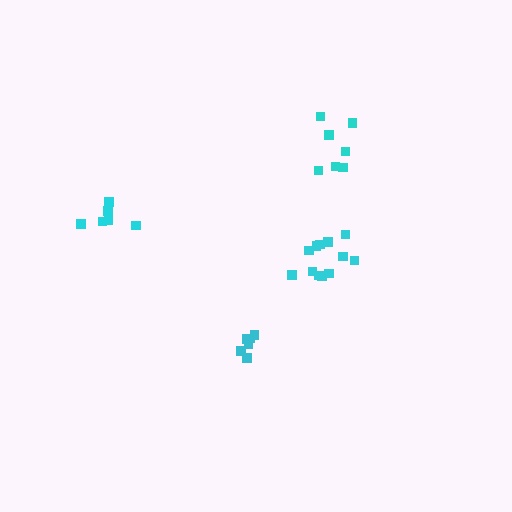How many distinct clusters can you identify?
There are 4 distinct clusters.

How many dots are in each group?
Group 1: 12 dots, Group 2: 7 dots, Group 3: 6 dots, Group 4: 6 dots (31 total).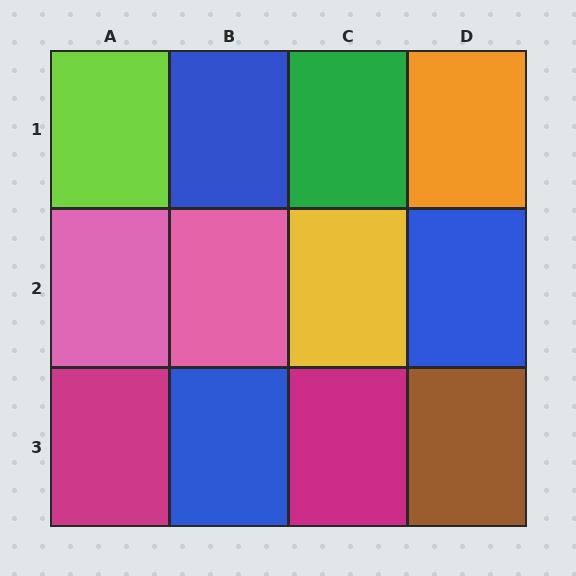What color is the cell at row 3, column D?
Brown.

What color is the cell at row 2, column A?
Pink.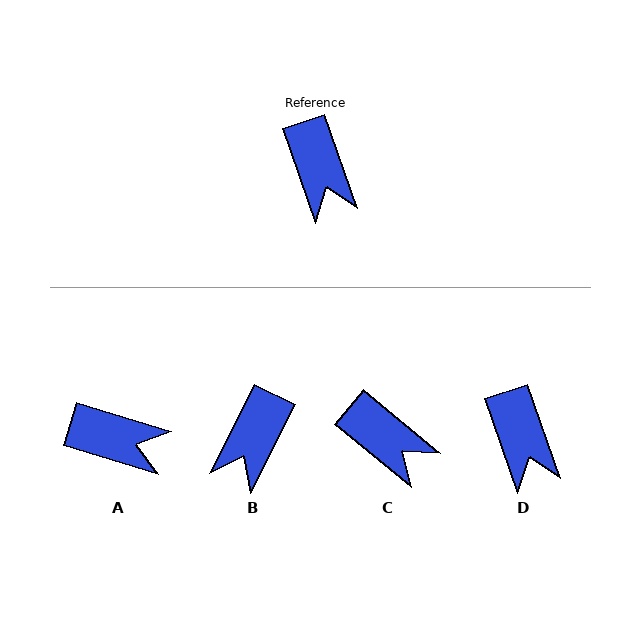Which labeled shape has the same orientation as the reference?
D.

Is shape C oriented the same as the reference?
No, it is off by about 31 degrees.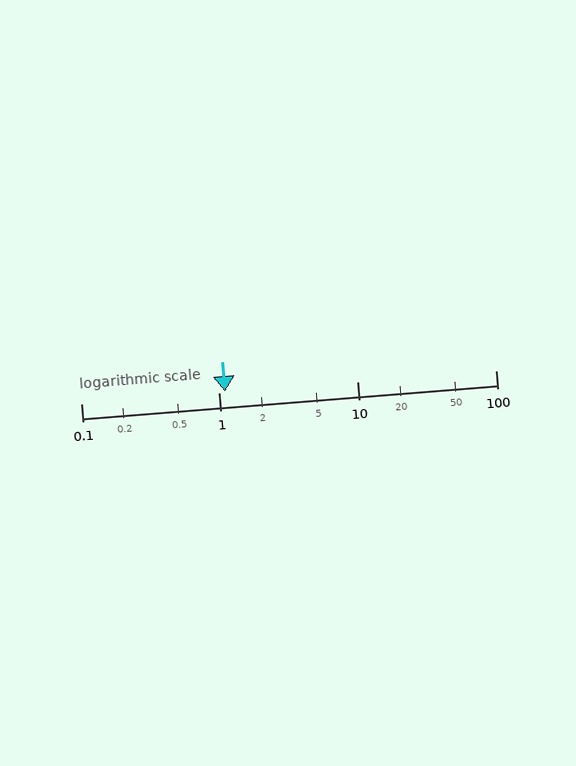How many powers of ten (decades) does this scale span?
The scale spans 3 decades, from 0.1 to 100.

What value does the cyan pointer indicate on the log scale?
The pointer indicates approximately 1.1.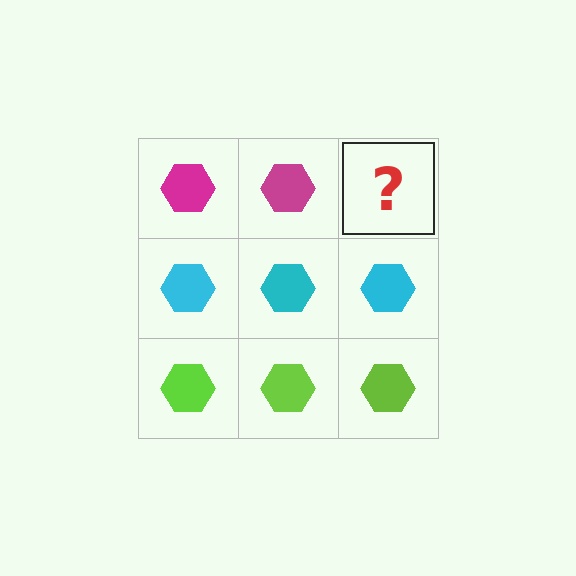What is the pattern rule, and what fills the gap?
The rule is that each row has a consistent color. The gap should be filled with a magenta hexagon.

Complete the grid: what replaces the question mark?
The question mark should be replaced with a magenta hexagon.